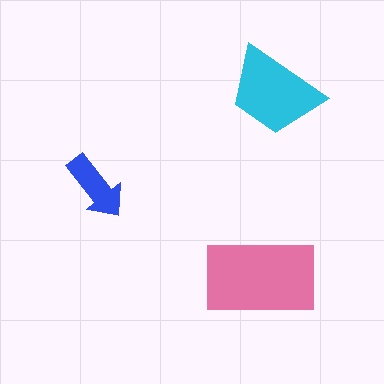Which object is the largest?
The pink rectangle.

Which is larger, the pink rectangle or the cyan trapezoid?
The pink rectangle.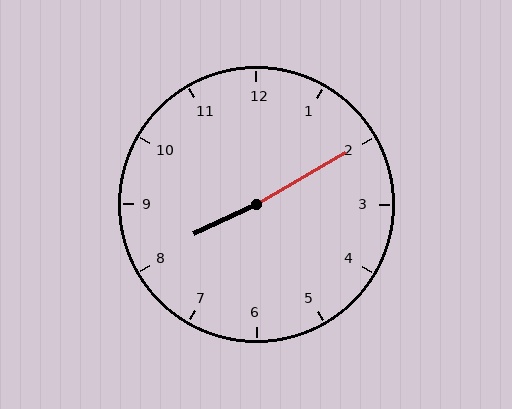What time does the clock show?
8:10.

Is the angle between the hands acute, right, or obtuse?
It is obtuse.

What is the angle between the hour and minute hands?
Approximately 175 degrees.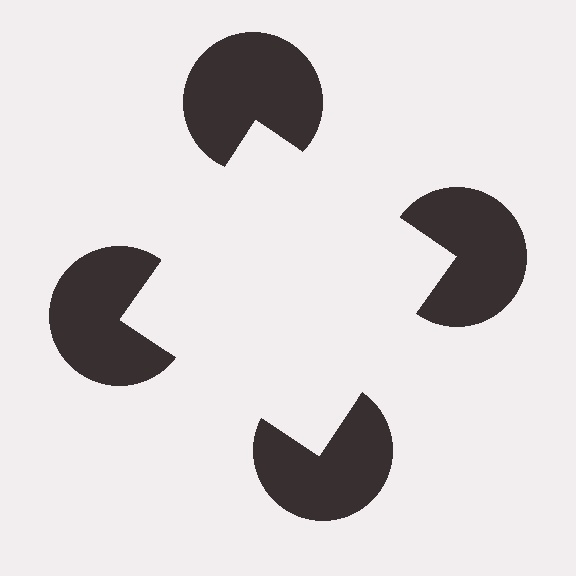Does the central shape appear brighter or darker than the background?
It typically appears slightly brighter than the background, even though no actual brightness change is drawn.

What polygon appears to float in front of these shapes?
An illusory square — its edges are inferred from the aligned wedge cuts in the pac-man discs, not physically drawn.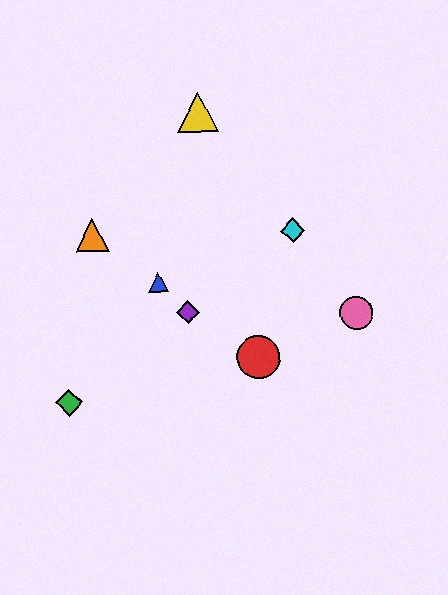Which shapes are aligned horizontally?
The orange triangle, the cyan diamond are aligned horizontally.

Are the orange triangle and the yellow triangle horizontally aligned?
No, the orange triangle is at y≈235 and the yellow triangle is at y≈112.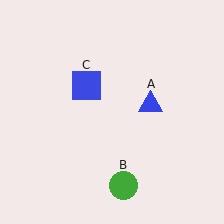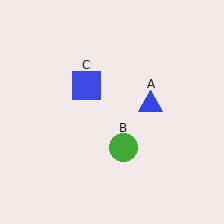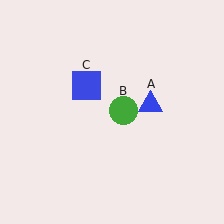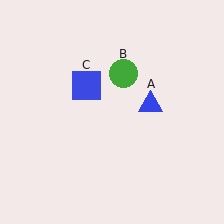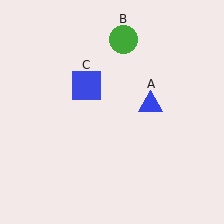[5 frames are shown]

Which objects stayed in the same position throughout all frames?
Blue triangle (object A) and blue square (object C) remained stationary.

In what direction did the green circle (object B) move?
The green circle (object B) moved up.